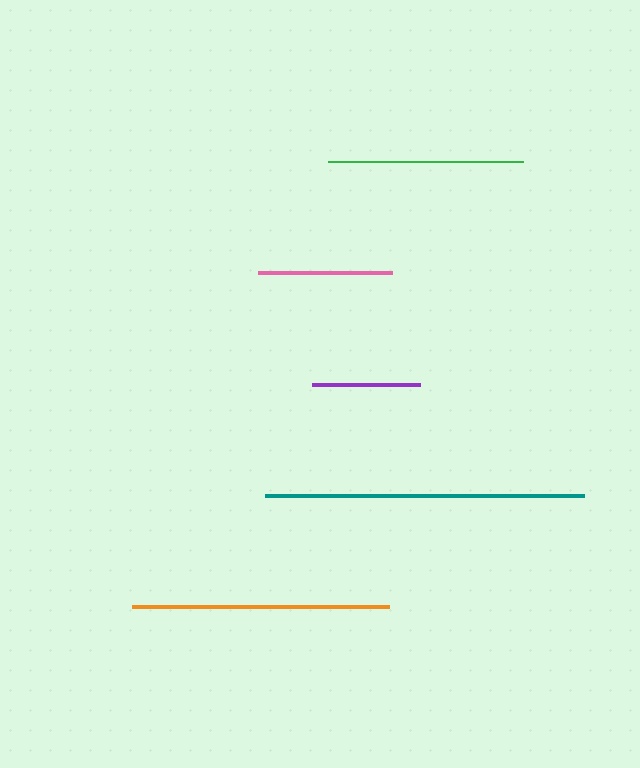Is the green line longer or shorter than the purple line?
The green line is longer than the purple line.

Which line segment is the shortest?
The purple line is the shortest at approximately 109 pixels.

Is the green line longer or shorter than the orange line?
The orange line is longer than the green line.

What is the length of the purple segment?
The purple segment is approximately 109 pixels long.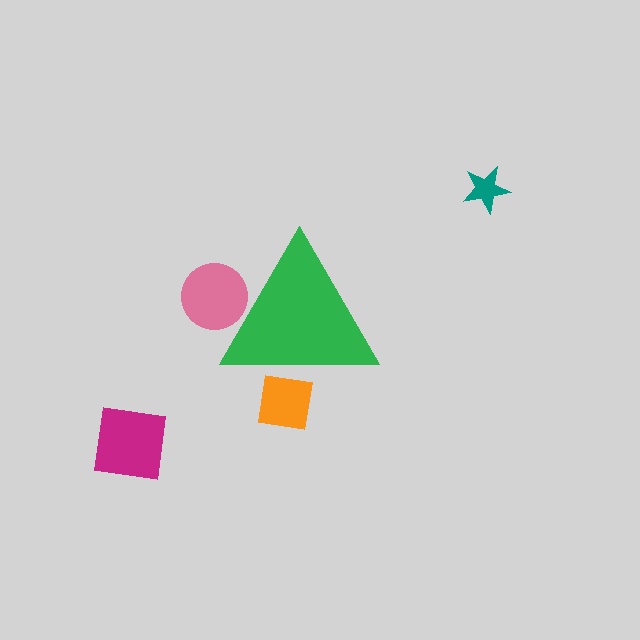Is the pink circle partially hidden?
Yes, the pink circle is partially hidden behind the green triangle.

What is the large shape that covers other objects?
A green triangle.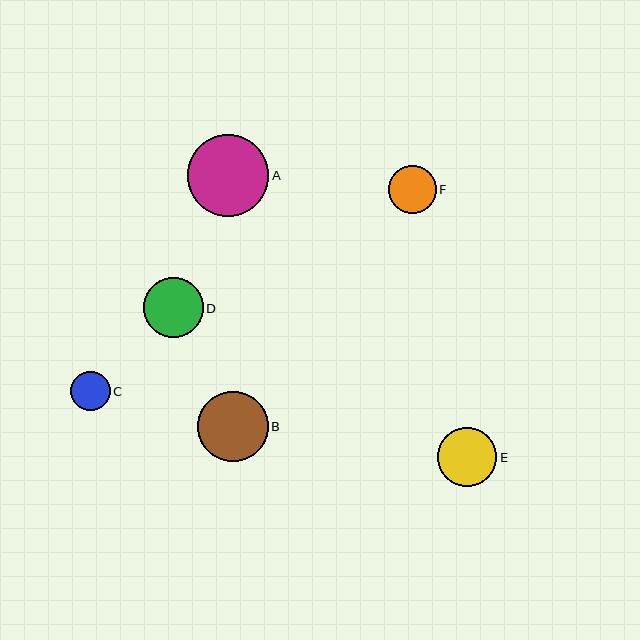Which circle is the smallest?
Circle C is the smallest with a size of approximately 39 pixels.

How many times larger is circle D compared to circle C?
Circle D is approximately 1.5 times the size of circle C.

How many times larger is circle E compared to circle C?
Circle E is approximately 1.5 times the size of circle C.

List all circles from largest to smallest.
From largest to smallest: A, B, D, E, F, C.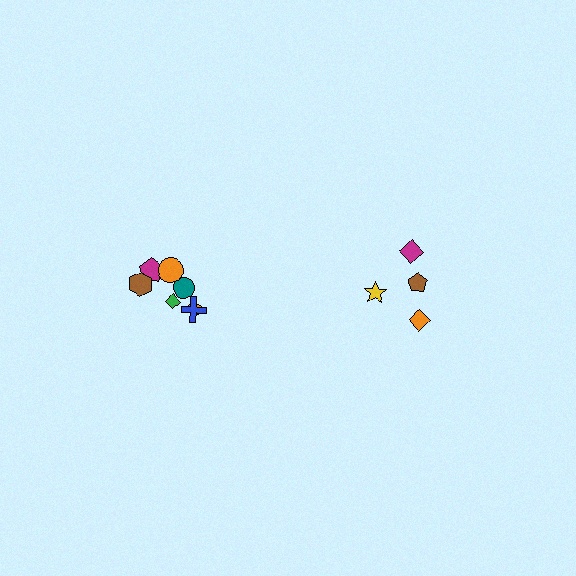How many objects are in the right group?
There are 4 objects.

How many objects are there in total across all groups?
There are 11 objects.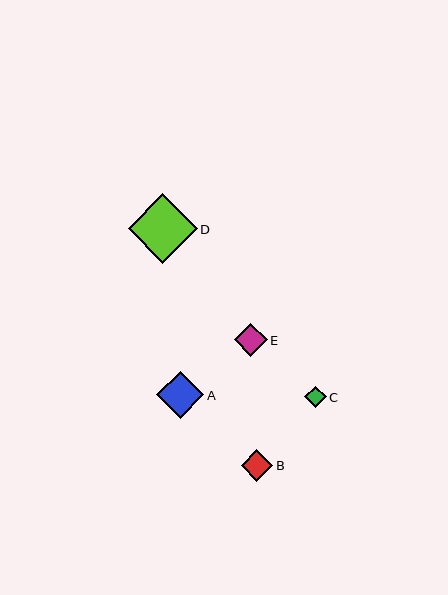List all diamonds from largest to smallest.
From largest to smallest: D, A, E, B, C.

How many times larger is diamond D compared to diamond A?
Diamond D is approximately 1.5 times the size of diamond A.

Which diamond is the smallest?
Diamond C is the smallest with a size of approximately 21 pixels.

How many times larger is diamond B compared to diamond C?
Diamond B is approximately 1.5 times the size of diamond C.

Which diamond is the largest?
Diamond D is the largest with a size of approximately 69 pixels.